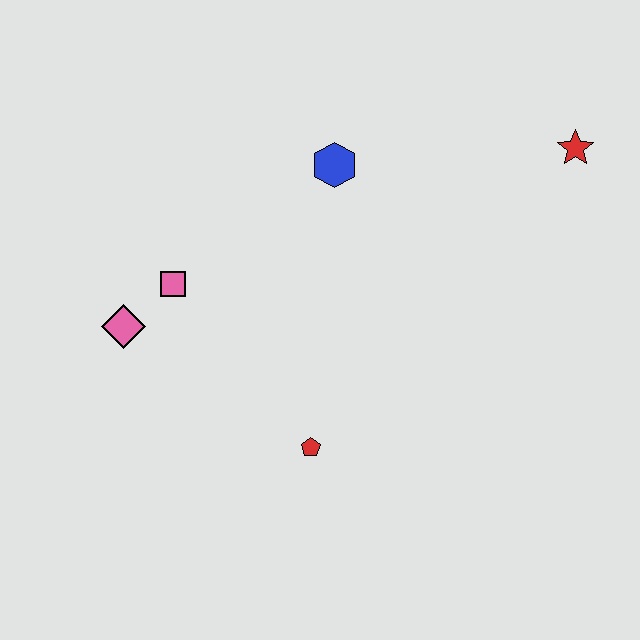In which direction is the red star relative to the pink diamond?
The red star is to the right of the pink diamond.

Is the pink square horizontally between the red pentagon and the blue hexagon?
No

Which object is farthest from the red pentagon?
The red star is farthest from the red pentagon.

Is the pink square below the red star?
Yes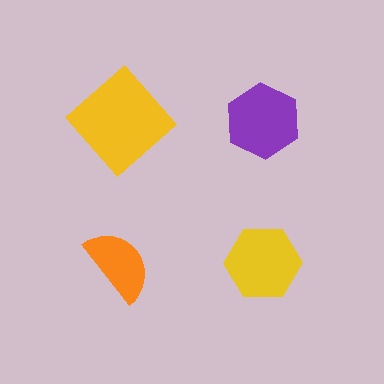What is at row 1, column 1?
A yellow diamond.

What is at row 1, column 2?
A purple hexagon.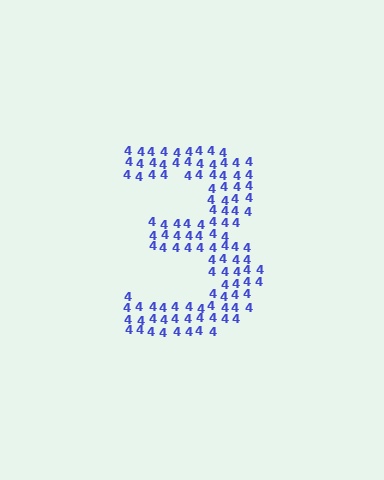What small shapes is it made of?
It is made of small digit 4's.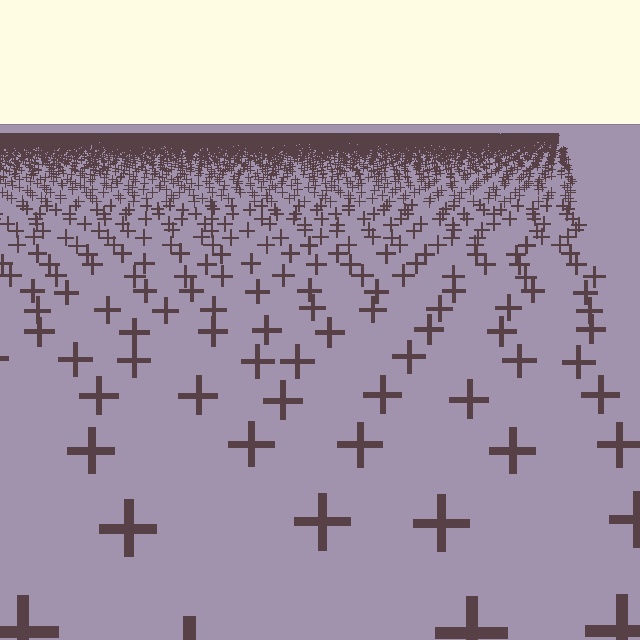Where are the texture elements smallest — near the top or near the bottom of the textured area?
Near the top.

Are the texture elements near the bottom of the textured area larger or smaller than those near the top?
Larger. Near the bottom, elements are closer to the viewer and appear at a bigger on-screen size.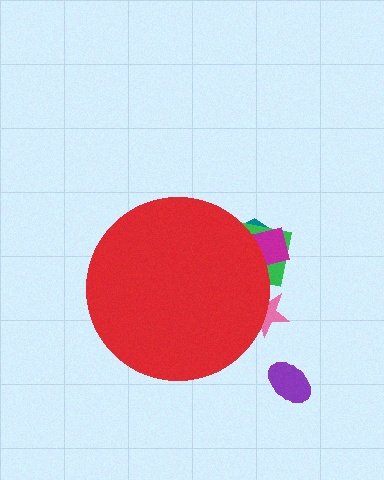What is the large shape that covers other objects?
A red circle.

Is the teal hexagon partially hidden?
Yes, the teal hexagon is partially hidden behind the red circle.